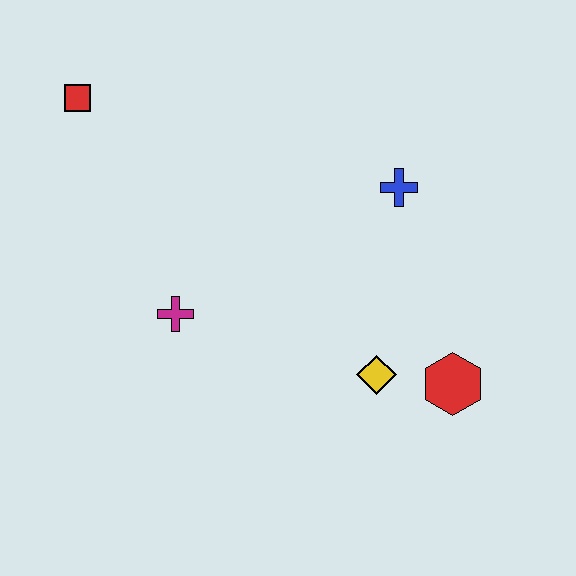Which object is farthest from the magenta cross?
The red hexagon is farthest from the magenta cross.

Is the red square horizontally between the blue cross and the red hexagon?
No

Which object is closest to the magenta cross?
The yellow diamond is closest to the magenta cross.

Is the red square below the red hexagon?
No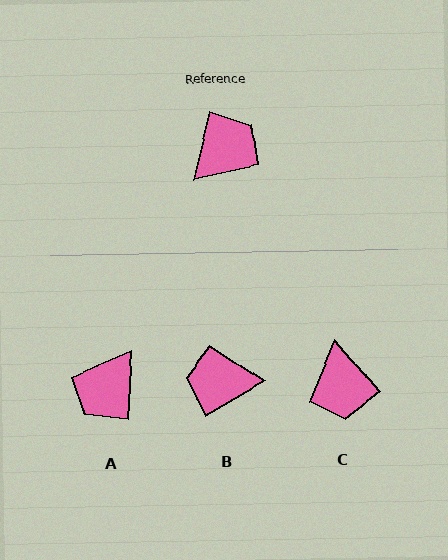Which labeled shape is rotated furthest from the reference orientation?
A, about 169 degrees away.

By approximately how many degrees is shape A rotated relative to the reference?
Approximately 169 degrees clockwise.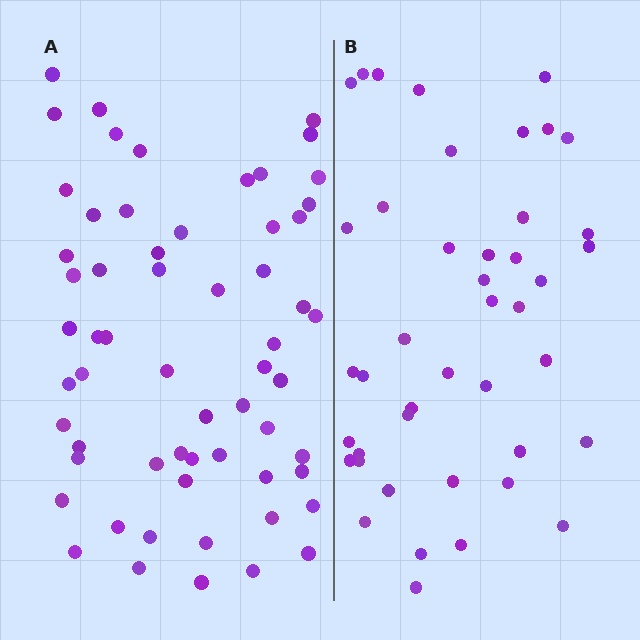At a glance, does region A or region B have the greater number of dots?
Region A (the left region) has more dots.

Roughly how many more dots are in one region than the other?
Region A has approximately 15 more dots than region B.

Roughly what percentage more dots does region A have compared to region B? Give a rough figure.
About 40% more.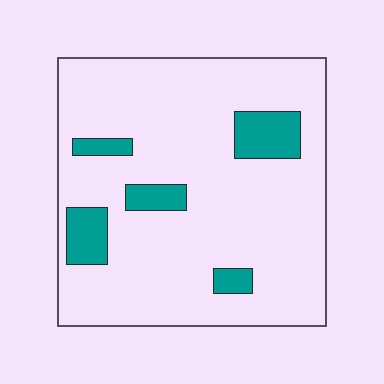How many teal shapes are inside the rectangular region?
5.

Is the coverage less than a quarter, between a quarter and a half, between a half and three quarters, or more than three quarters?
Less than a quarter.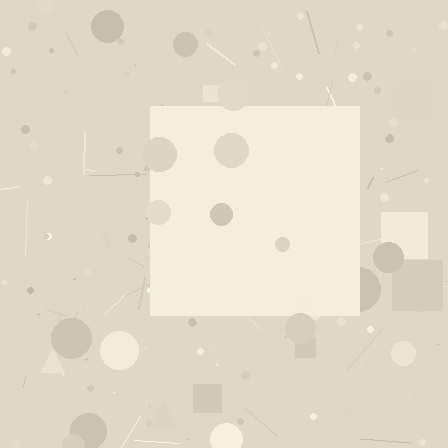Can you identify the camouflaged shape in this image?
The camouflaged shape is a square.